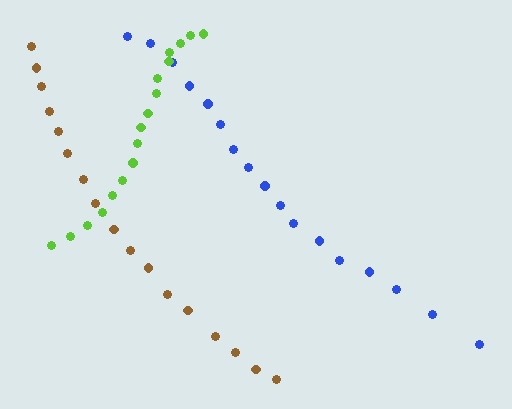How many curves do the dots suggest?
There are 3 distinct paths.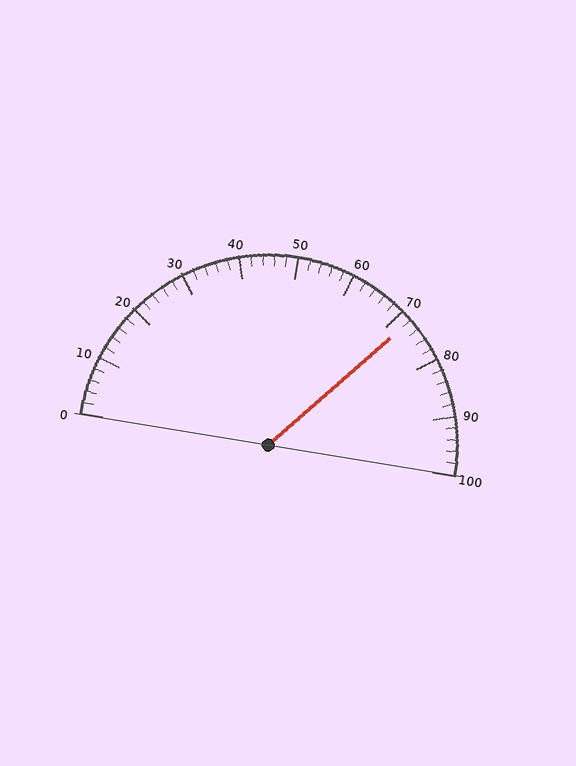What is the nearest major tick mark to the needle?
The nearest major tick mark is 70.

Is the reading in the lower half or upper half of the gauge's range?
The reading is in the upper half of the range (0 to 100).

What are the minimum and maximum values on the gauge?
The gauge ranges from 0 to 100.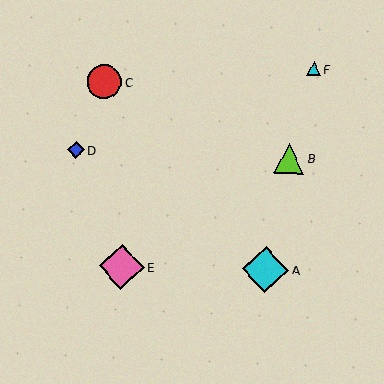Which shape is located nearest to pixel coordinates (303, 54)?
The cyan triangle (labeled F) at (314, 69) is nearest to that location.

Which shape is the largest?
The cyan diamond (labeled A) is the largest.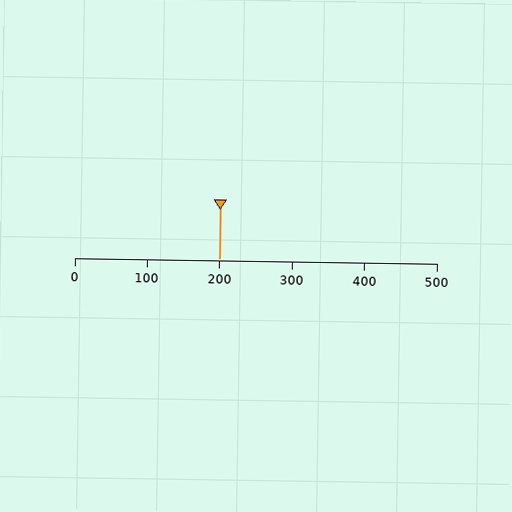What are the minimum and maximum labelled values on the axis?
The axis runs from 0 to 500.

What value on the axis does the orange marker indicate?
The marker indicates approximately 200.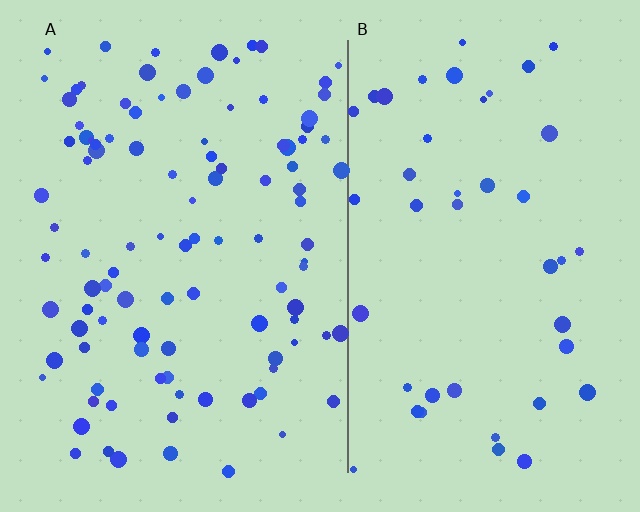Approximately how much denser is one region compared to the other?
Approximately 2.3× — region A over region B.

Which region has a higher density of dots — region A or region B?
A (the left).